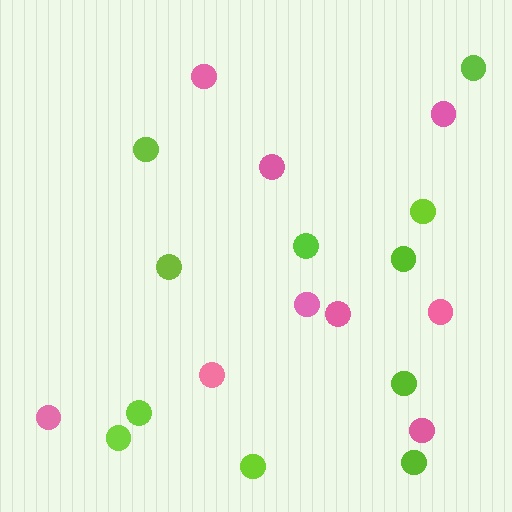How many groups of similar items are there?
There are 2 groups: one group of lime circles (11) and one group of pink circles (9).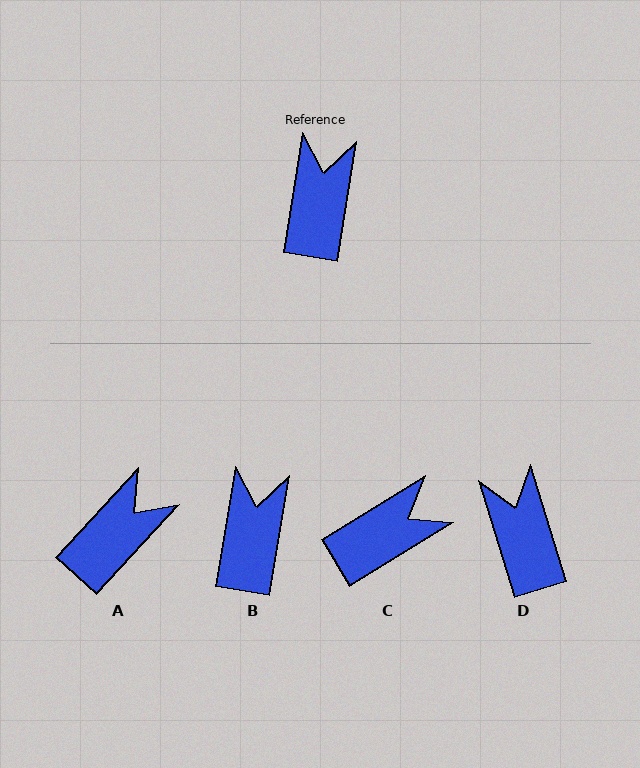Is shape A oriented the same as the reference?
No, it is off by about 33 degrees.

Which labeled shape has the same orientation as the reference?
B.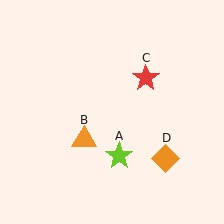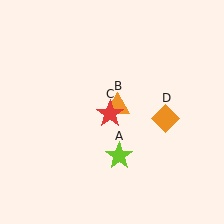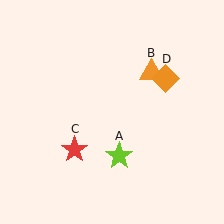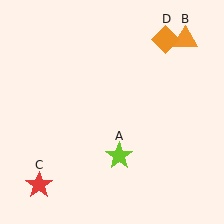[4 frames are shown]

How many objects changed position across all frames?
3 objects changed position: orange triangle (object B), red star (object C), orange diamond (object D).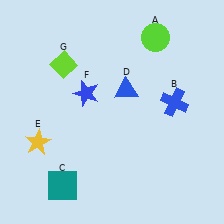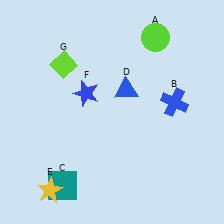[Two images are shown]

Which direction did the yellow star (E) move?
The yellow star (E) moved down.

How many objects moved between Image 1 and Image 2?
1 object moved between the two images.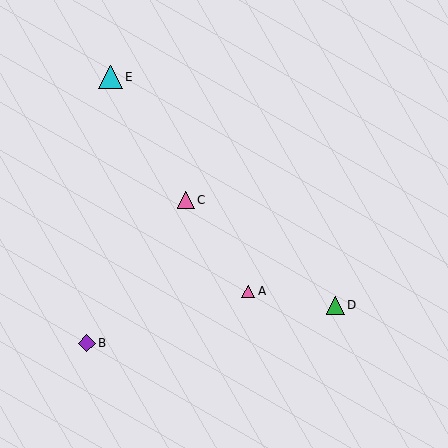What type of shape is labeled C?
Shape C is a pink triangle.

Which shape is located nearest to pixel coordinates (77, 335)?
The purple diamond (labeled B) at (87, 343) is nearest to that location.